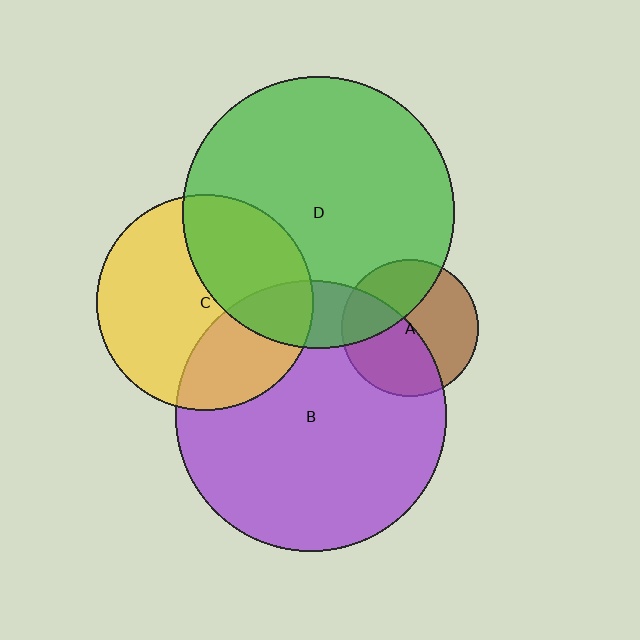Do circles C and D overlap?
Yes.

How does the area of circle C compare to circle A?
Approximately 2.5 times.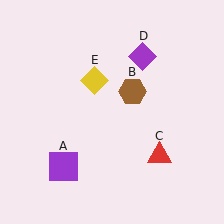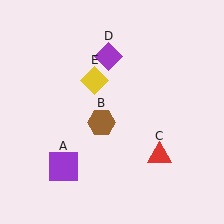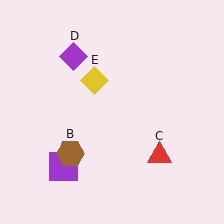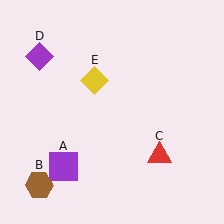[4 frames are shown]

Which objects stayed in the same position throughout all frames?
Purple square (object A) and red triangle (object C) and yellow diamond (object E) remained stationary.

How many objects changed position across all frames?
2 objects changed position: brown hexagon (object B), purple diamond (object D).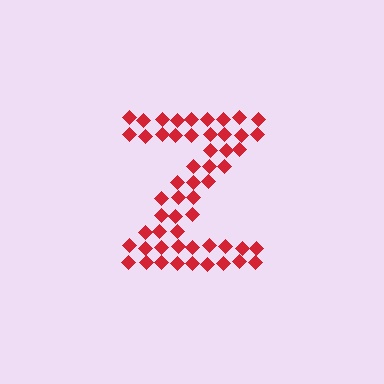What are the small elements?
The small elements are diamonds.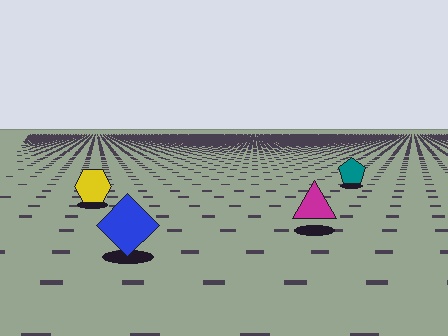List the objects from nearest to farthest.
From nearest to farthest: the blue diamond, the magenta triangle, the yellow hexagon, the teal pentagon.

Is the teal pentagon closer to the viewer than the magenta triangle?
No. The magenta triangle is closer — you can tell from the texture gradient: the ground texture is coarser near it.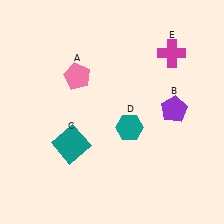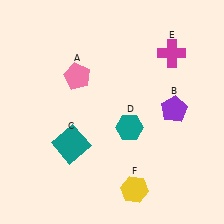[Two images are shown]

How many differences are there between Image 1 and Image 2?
There is 1 difference between the two images.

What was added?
A yellow hexagon (F) was added in Image 2.